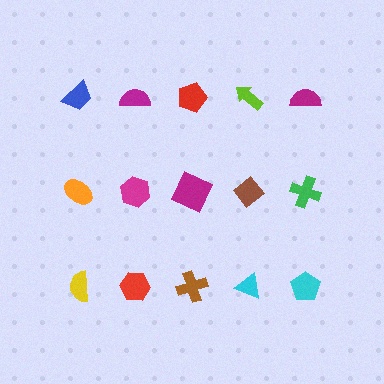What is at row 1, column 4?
A lime arrow.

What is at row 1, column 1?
A blue trapezoid.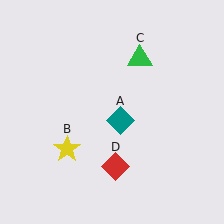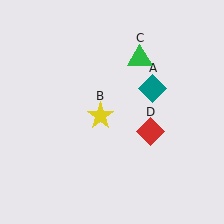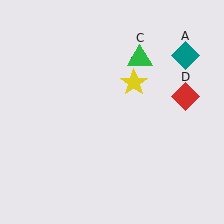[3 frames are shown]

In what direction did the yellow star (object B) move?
The yellow star (object B) moved up and to the right.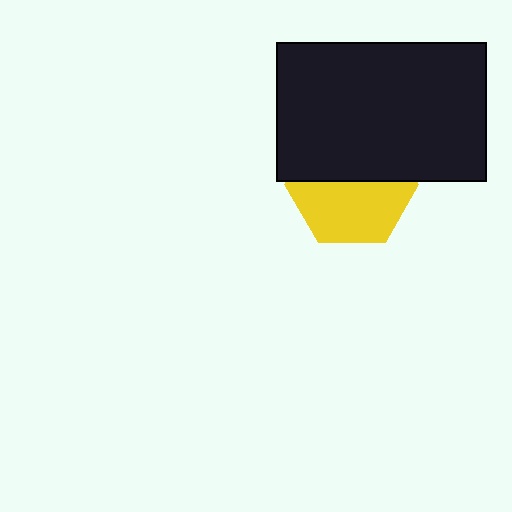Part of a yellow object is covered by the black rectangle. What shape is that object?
It is a hexagon.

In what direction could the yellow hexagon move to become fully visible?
The yellow hexagon could move down. That would shift it out from behind the black rectangle entirely.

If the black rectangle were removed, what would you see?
You would see the complete yellow hexagon.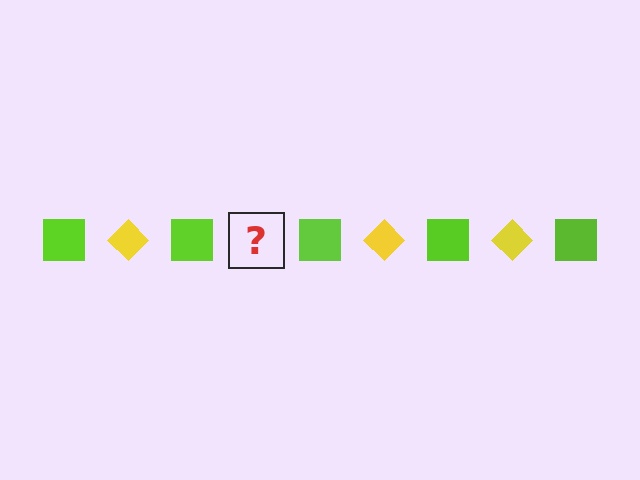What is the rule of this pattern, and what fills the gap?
The rule is that the pattern alternates between lime square and yellow diamond. The gap should be filled with a yellow diamond.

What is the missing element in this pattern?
The missing element is a yellow diamond.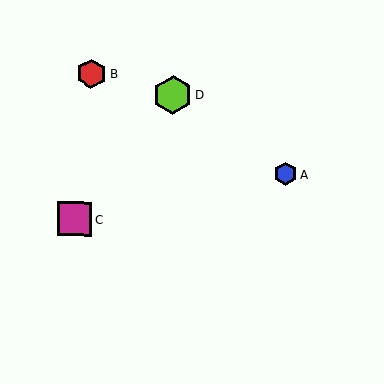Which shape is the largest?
The lime hexagon (labeled D) is the largest.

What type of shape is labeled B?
Shape B is a red hexagon.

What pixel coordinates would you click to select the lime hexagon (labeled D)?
Click at (173, 95) to select the lime hexagon D.